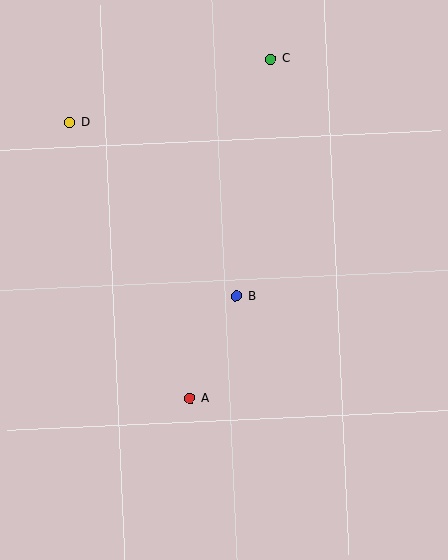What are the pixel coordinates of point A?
Point A is at (190, 398).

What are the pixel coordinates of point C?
Point C is at (271, 59).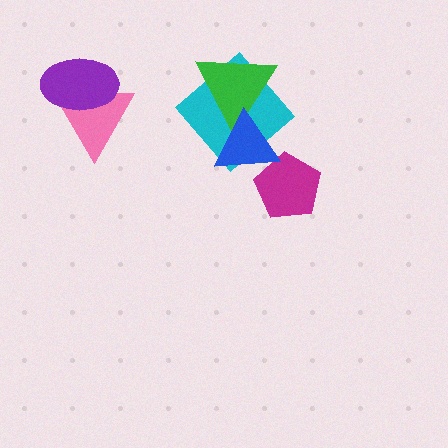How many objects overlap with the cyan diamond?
2 objects overlap with the cyan diamond.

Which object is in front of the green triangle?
The blue triangle is in front of the green triangle.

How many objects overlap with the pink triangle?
1 object overlaps with the pink triangle.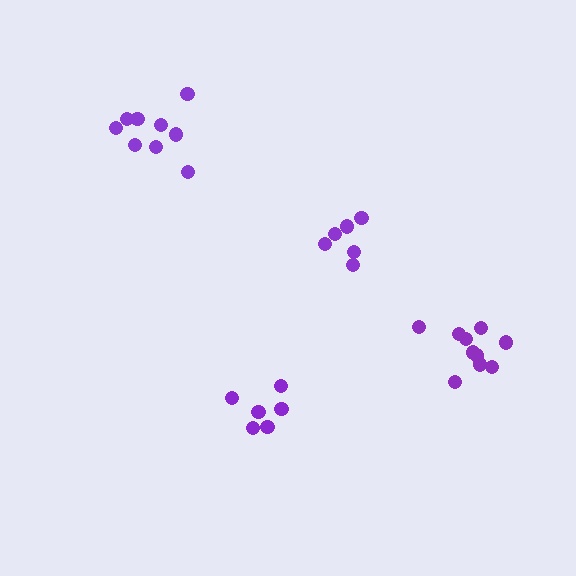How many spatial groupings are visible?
There are 4 spatial groupings.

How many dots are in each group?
Group 1: 6 dots, Group 2: 6 dots, Group 3: 10 dots, Group 4: 9 dots (31 total).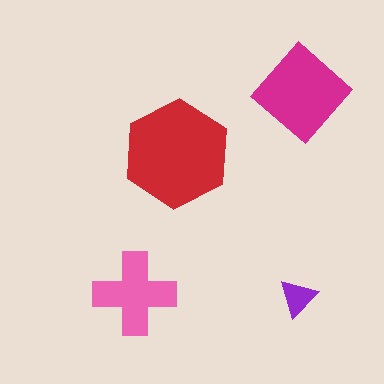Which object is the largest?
The red hexagon.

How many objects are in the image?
There are 4 objects in the image.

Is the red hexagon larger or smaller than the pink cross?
Larger.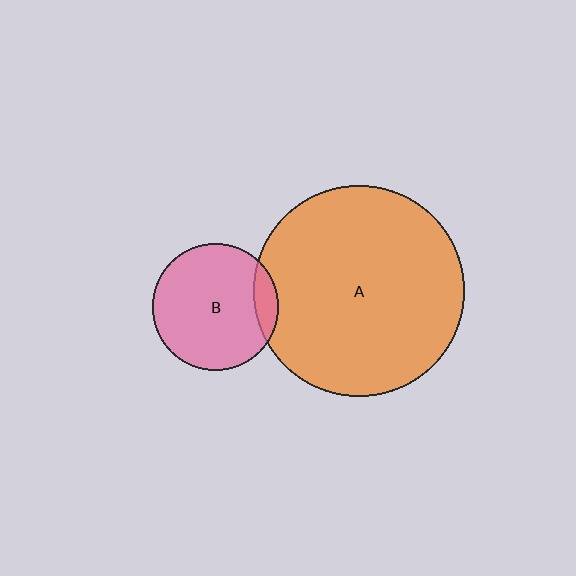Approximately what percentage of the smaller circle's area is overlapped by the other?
Approximately 10%.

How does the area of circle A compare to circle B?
Approximately 2.8 times.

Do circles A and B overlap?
Yes.